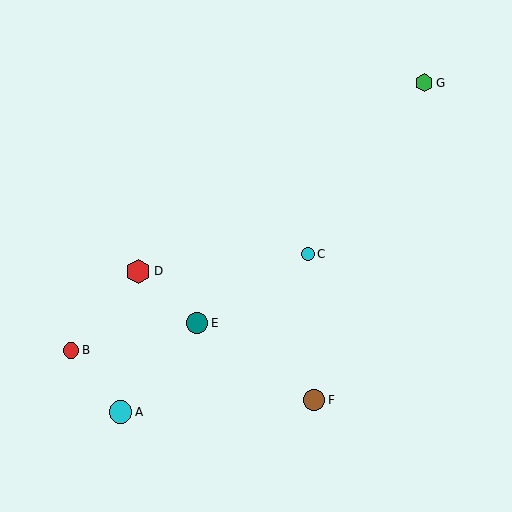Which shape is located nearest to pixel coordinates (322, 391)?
The brown circle (labeled F) at (314, 400) is nearest to that location.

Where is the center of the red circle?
The center of the red circle is at (71, 350).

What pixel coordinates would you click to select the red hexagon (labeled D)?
Click at (138, 271) to select the red hexagon D.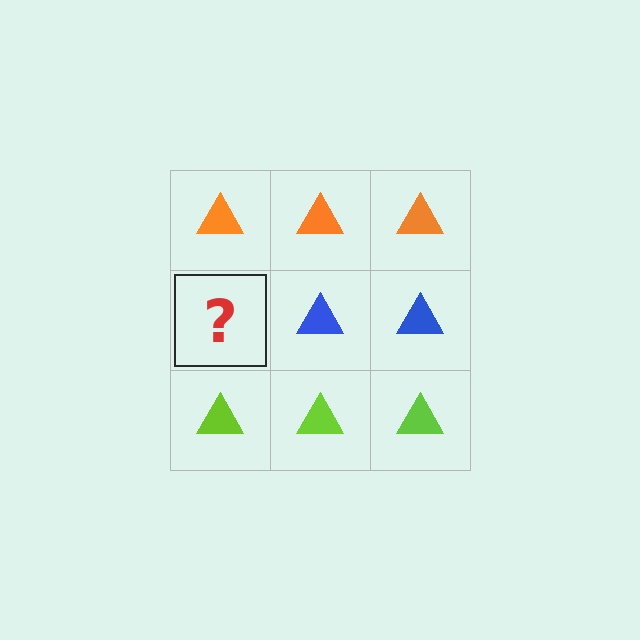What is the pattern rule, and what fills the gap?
The rule is that each row has a consistent color. The gap should be filled with a blue triangle.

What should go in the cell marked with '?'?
The missing cell should contain a blue triangle.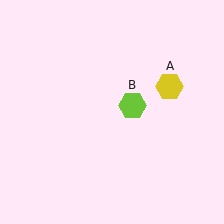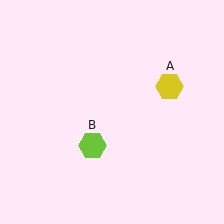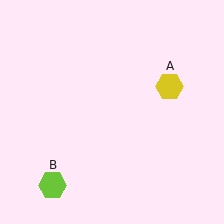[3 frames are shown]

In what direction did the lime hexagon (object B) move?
The lime hexagon (object B) moved down and to the left.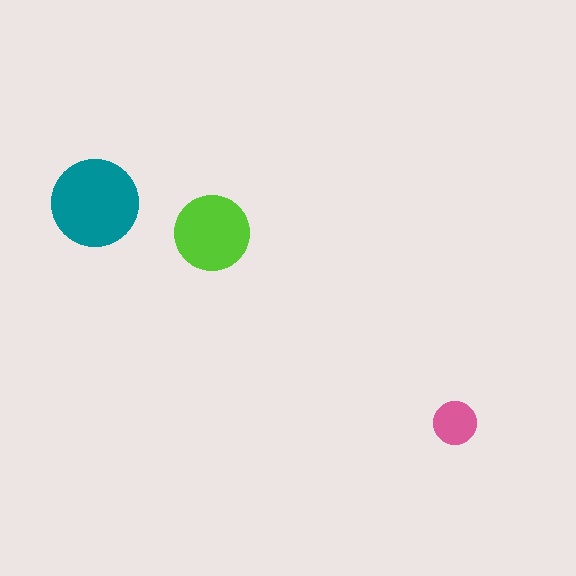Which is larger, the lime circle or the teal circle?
The teal one.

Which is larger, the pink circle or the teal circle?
The teal one.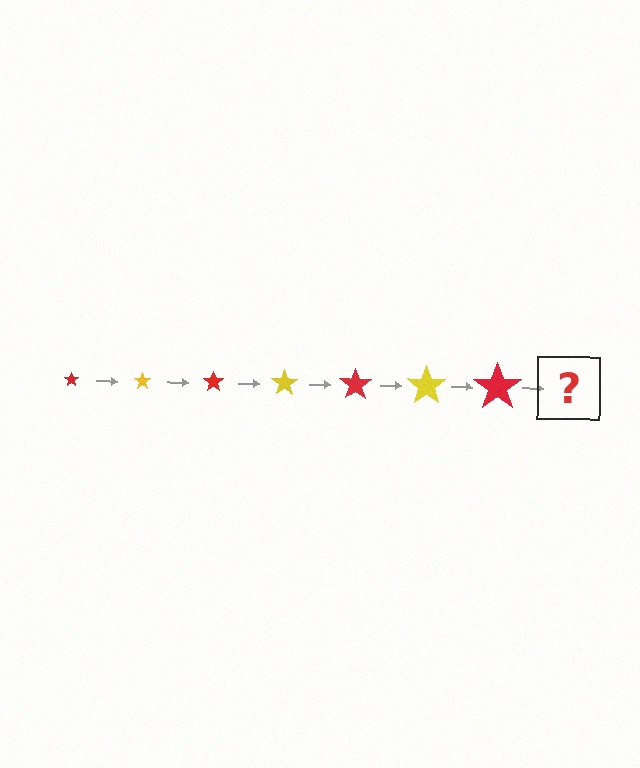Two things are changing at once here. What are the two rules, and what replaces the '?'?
The two rules are that the star grows larger each step and the color cycles through red and yellow. The '?' should be a yellow star, larger than the previous one.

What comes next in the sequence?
The next element should be a yellow star, larger than the previous one.